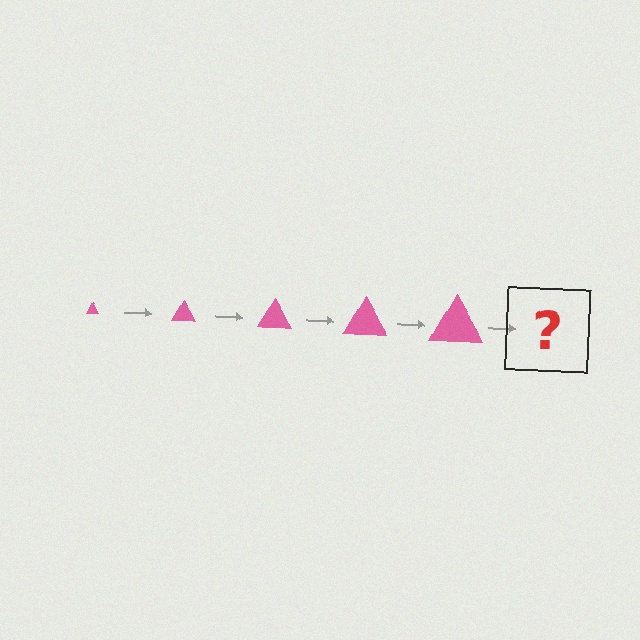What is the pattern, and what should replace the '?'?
The pattern is that the triangle gets progressively larger each step. The '?' should be a pink triangle, larger than the previous one.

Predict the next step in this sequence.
The next step is a pink triangle, larger than the previous one.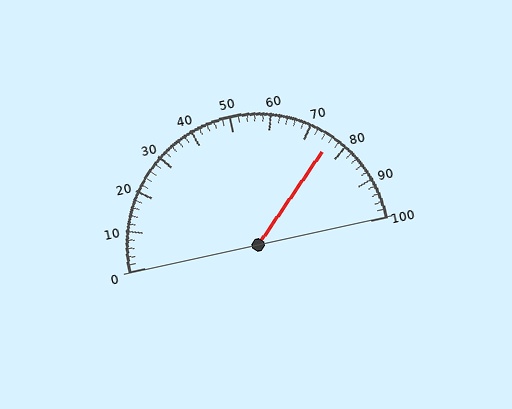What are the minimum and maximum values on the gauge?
The gauge ranges from 0 to 100.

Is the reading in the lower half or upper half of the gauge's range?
The reading is in the upper half of the range (0 to 100).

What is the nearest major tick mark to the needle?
The nearest major tick mark is 80.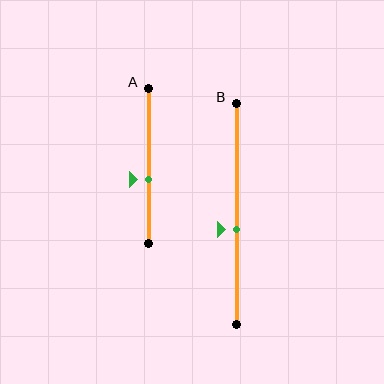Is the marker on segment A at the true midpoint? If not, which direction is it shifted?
No, the marker on segment A is shifted downward by about 9% of the segment length.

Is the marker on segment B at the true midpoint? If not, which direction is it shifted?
No, the marker on segment B is shifted downward by about 7% of the segment length.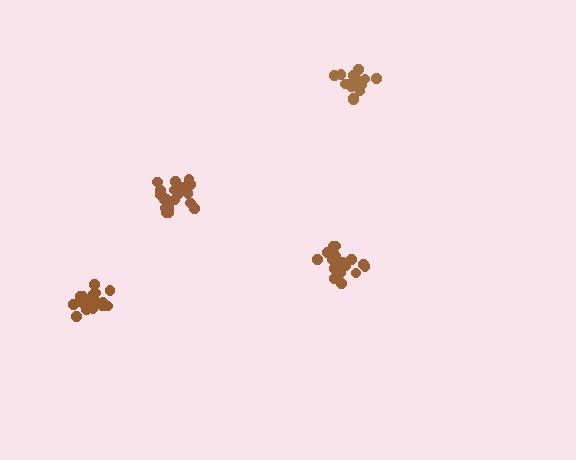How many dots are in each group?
Group 1: 19 dots, Group 2: 21 dots, Group 3: 17 dots, Group 4: 20 dots (77 total).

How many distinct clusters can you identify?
There are 4 distinct clusters.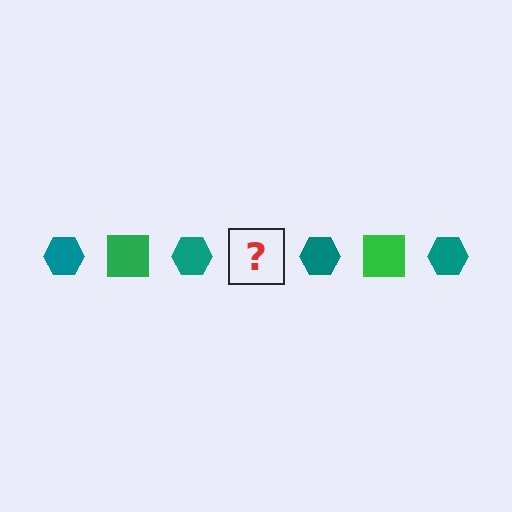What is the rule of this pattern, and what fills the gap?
The rule is that the pattern alternates between teal hexagon and green square. The gap should be filled with a green square.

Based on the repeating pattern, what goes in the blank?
The blank should be a green square.